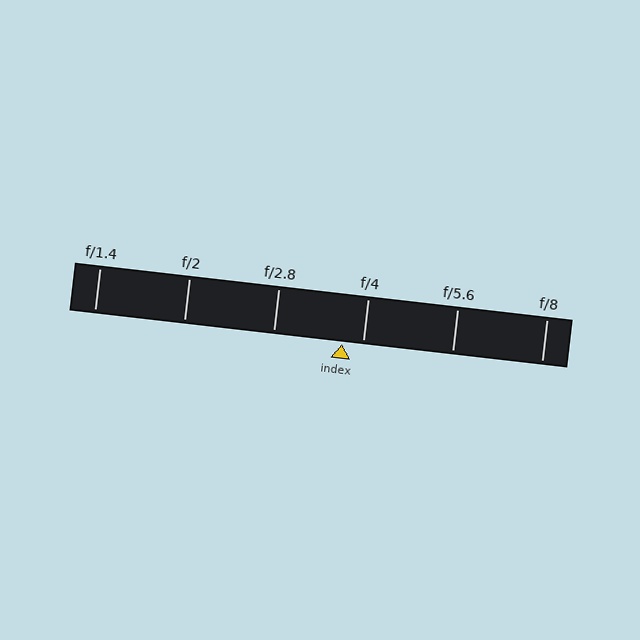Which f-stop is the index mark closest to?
The index mark is closest to f/4.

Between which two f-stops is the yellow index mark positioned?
The index mark is between f/2.8 and f/4.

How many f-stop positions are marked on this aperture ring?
There are 6 f-stop positions marked.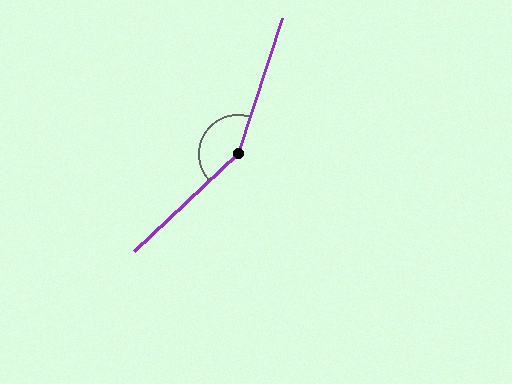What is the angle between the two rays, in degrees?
Approximately 152 degrees.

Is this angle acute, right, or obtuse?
It is obtuse.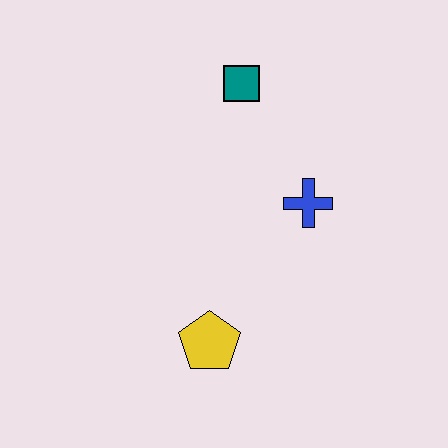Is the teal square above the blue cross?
Yes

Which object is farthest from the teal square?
The yellow pentagon is farthest from the teal square.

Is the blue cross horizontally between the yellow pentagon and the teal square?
No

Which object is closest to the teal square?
The blue cross is closest to the teal square.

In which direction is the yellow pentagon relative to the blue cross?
The yellow pentagon is below the blue cross.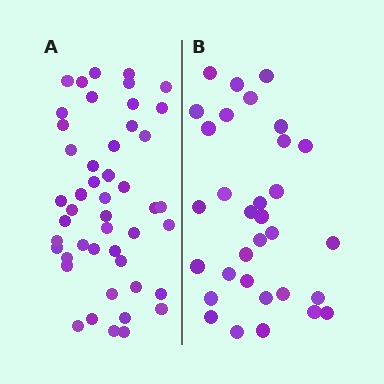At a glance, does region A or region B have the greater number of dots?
Region A (the left region) has more dots.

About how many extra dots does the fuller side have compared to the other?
Region A has approximately 15 more dots than region B.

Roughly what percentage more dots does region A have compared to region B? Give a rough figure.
About 45% more.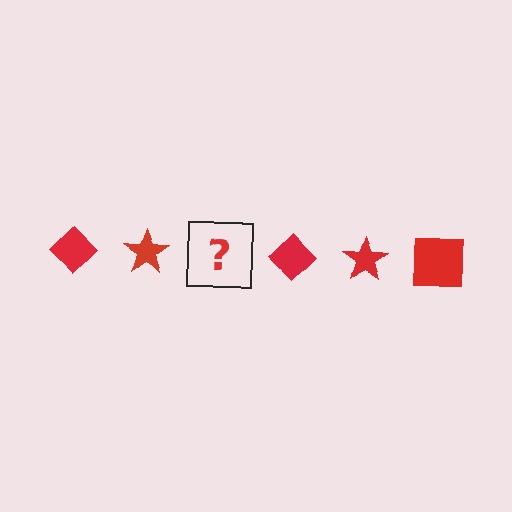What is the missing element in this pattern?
The missing element is a red square.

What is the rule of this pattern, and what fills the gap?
The rule is that the pattern cycles through diamond, star, square shapes in red. The gap should be filled with a red square.